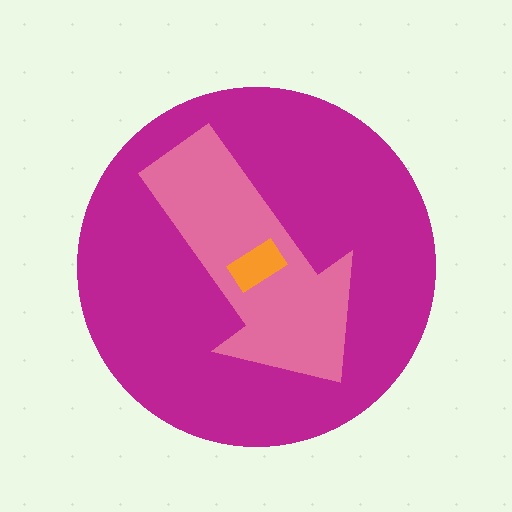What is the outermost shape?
The magenta circle.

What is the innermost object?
The orange rectangle.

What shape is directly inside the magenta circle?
The pink arrow.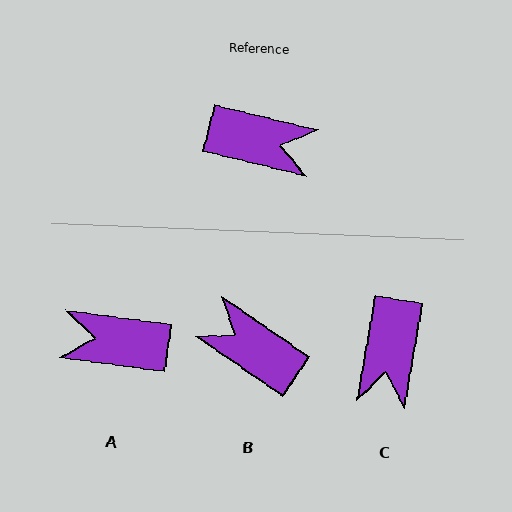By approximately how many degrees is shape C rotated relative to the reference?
Approximately 86 degrees clockwise.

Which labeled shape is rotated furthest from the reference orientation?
A, about 174 degrees away.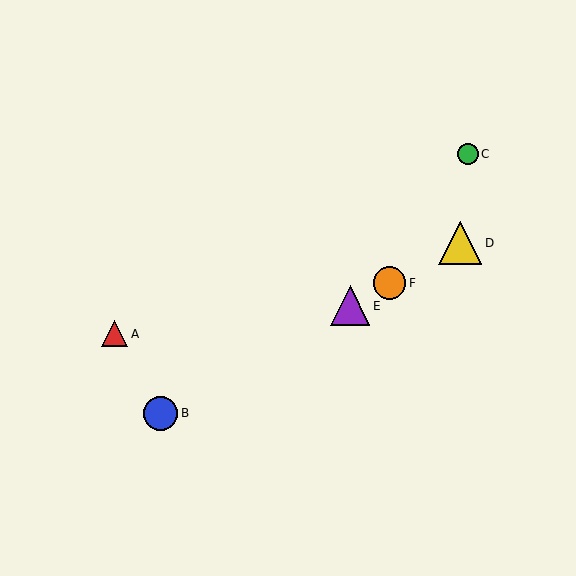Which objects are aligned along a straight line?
Objects B, D, E, F are aligned along a straight line.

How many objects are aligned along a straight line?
4 objects (B, D, E, F) are aligned along a straight line.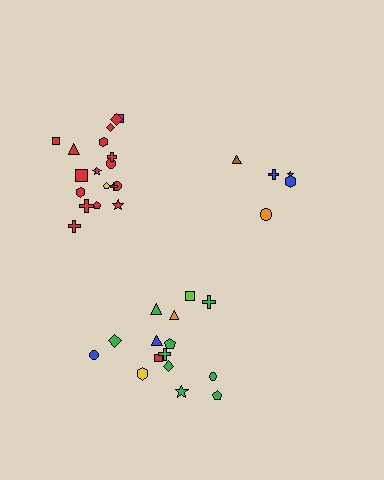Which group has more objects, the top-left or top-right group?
The top-left group.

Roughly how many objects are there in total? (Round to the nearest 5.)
Roughly 40 objects in total.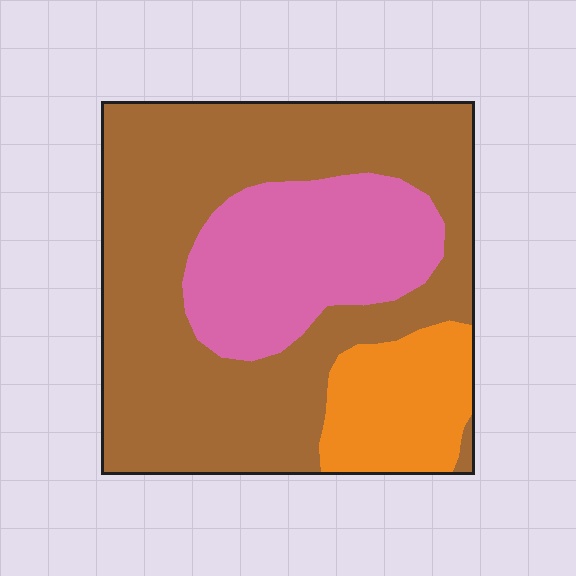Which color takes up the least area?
Orange, at roughly 15%.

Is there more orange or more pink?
Pink.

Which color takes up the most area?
Brown, at roughly 60%.